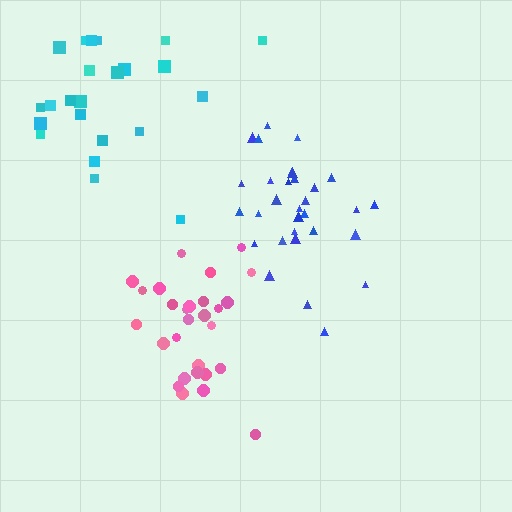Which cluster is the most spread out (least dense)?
Cyan.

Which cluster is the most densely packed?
Blue.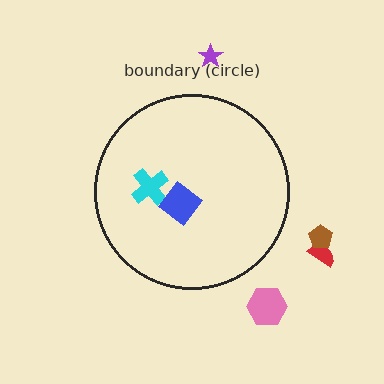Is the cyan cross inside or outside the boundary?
Inside.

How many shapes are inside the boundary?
2 inside, 4 outside.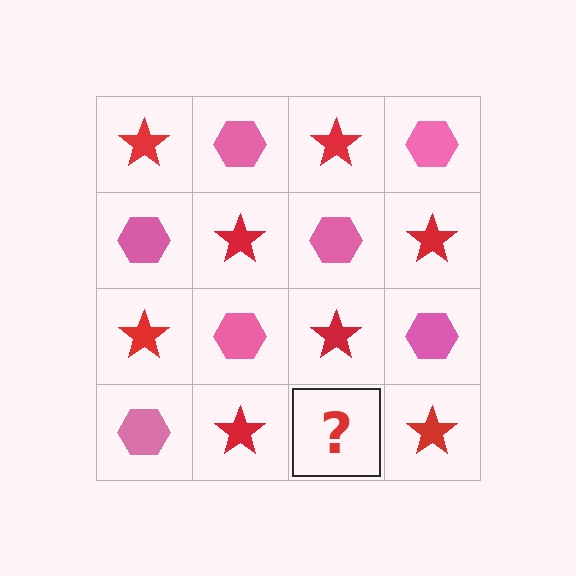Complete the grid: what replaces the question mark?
The question mark should be replaced with a pink hexagon.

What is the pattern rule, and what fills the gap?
The rule is that it alternates red star and pink hexagon in a checkerboard pattern. The gap should be filled with a pink hexagon.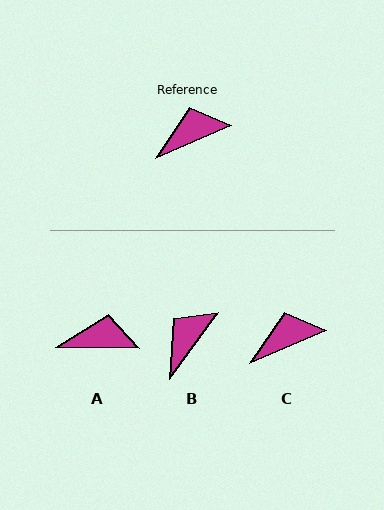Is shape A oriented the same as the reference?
No, it is off by about 24 degrees.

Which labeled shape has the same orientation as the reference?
C.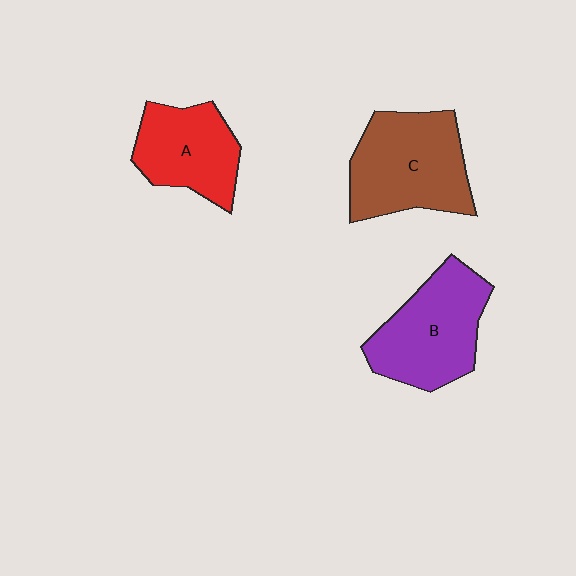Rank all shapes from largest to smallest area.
From largest to smallest: C (brown), B (purple), A (red).